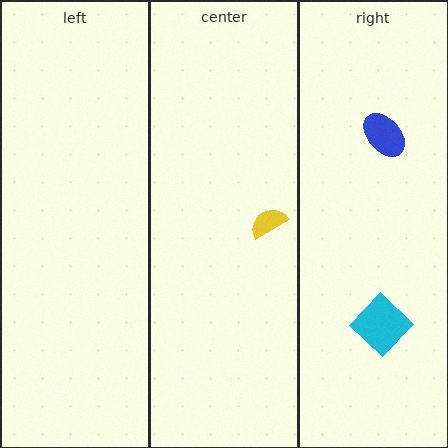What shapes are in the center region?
The yellow semicircle.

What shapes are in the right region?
The blue ellipse, the cyan diamond.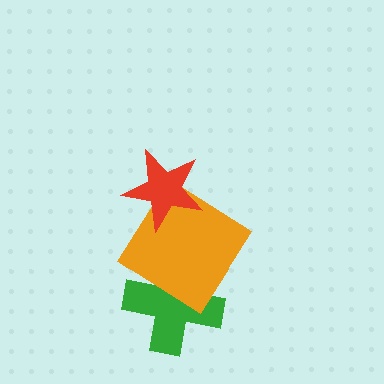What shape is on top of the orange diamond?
The red star is on top of the orange diamond.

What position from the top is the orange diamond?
The orange diamond is 2nd from the top.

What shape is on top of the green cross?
The orange diamond is on top of the green cross.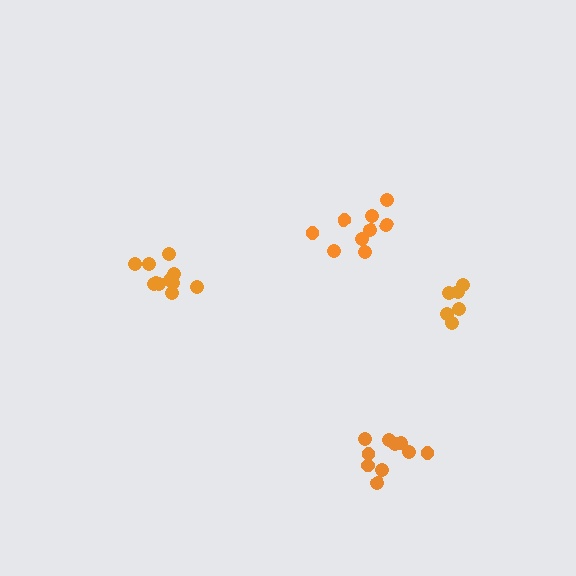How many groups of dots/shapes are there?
There are 4 groups.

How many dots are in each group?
Group 1: 6 dots, Group 2: 10 dots, Group 3: 11 dots, Group 4: 9 dots (36 total).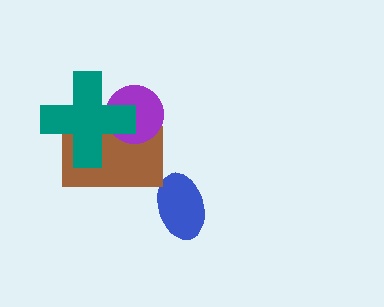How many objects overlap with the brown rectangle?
2 objects overlap with the brown rectangle.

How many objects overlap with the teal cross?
2 objects overlap with the teal cross.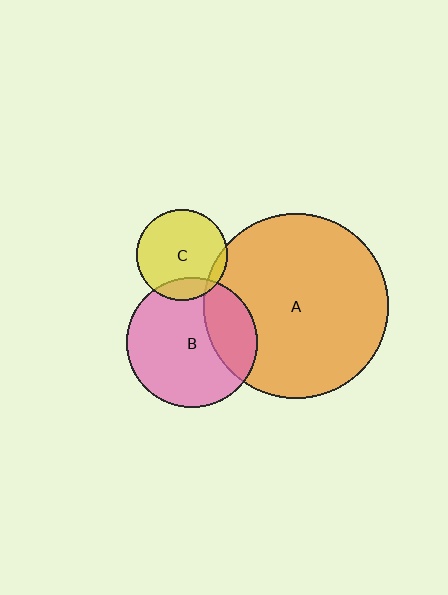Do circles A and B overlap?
Yes.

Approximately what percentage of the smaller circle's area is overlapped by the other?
Approximately 25%.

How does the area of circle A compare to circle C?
Approximately 4.1 times.